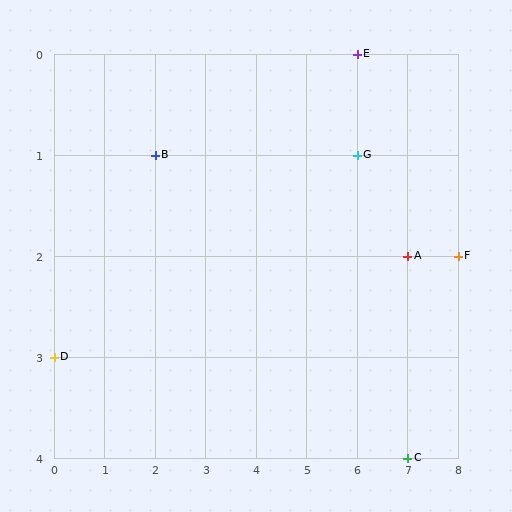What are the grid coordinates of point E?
Point E is at grid coordinates (6, 0).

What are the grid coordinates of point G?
Point G is at grid coordinates (6, 1).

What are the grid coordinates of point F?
Point F is at grid coordinates (8, 2).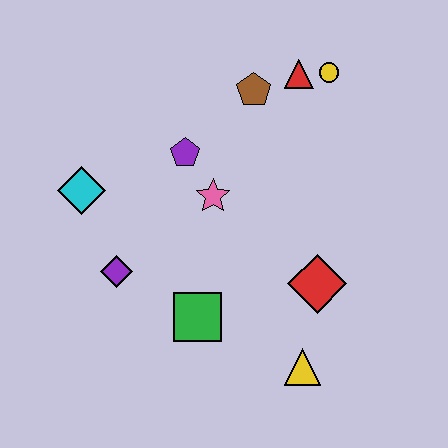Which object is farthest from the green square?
The yellow circle is farthest from the green square.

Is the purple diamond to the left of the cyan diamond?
No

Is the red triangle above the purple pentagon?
Yes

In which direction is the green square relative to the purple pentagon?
The green square is below the purple pentagon.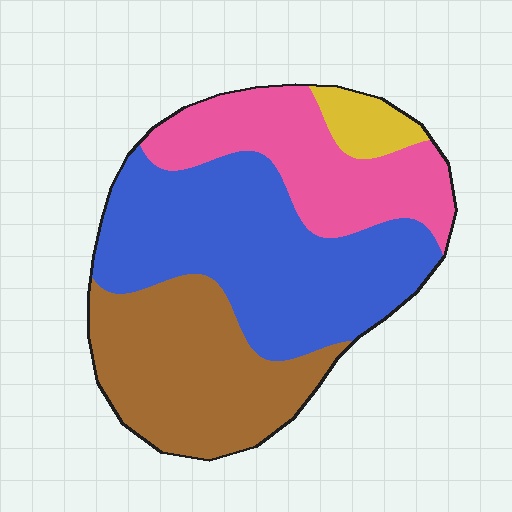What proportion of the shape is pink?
Pink takes up about one quarter (1/4) of the shape.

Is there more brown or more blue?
Blue.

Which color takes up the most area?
Blue, at roughly 40%.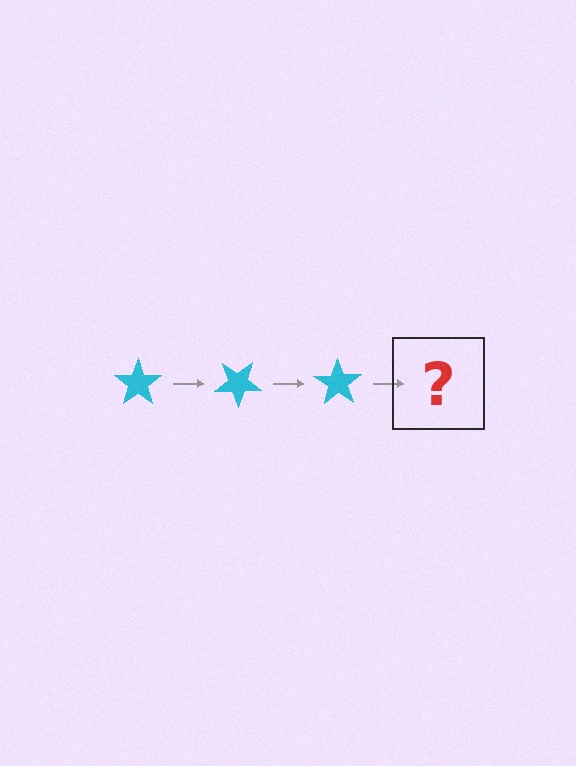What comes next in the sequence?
The next element should be a cyan star rotated 105 degrees.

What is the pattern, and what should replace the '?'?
The pattern is that the star rotates 35 degrees each step. The '?' should be a cyan star rotated 105 degrees.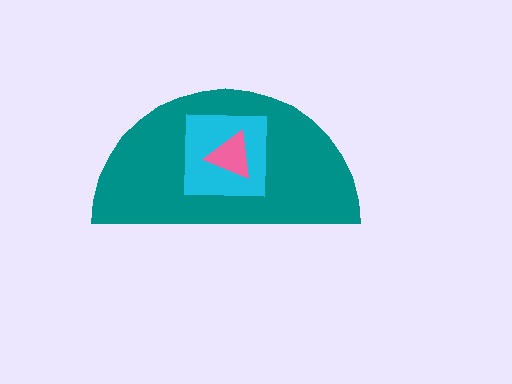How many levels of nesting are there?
3.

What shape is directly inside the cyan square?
The pink triangle.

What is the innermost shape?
The pink triangle.